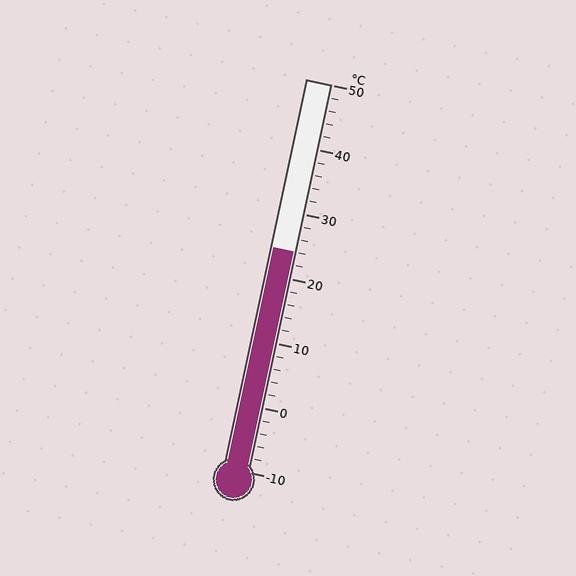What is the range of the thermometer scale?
The thermometer scale ranges from -10°C to 50°C.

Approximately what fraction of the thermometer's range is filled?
The thermometer is filled to approximately 55% of its range.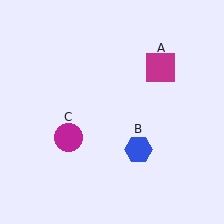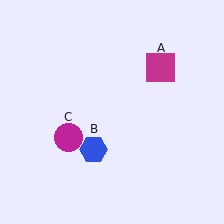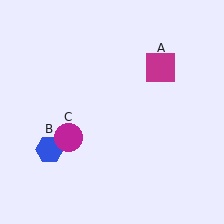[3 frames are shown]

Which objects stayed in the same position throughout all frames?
Magenta square (object A) and magenta circle (object C) remained stationary.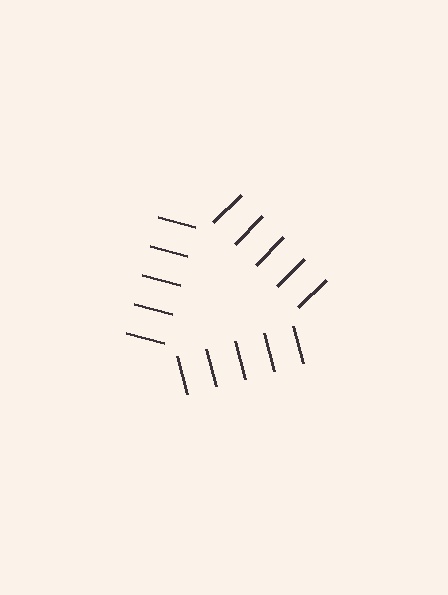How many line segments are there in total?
15 — 5 along each of the 3 edges.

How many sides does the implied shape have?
3 sides — the line-ends trace a triangle.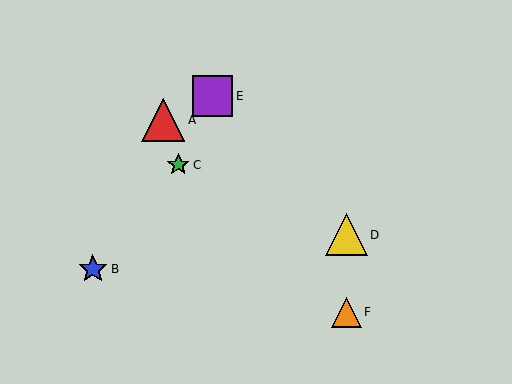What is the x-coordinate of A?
Object A is at x≈163.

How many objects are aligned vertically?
2 objects (D, F) are aligned vertically.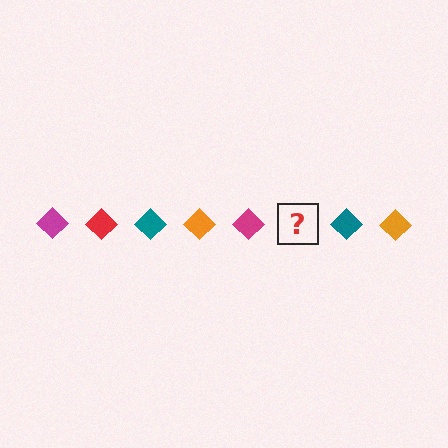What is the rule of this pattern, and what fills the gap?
The rule is that the pattern cycles through magenta, red, teal, orange diamonds. The gap should be filled with a red diamond.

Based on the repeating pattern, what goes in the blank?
The blank should be a red diamond.